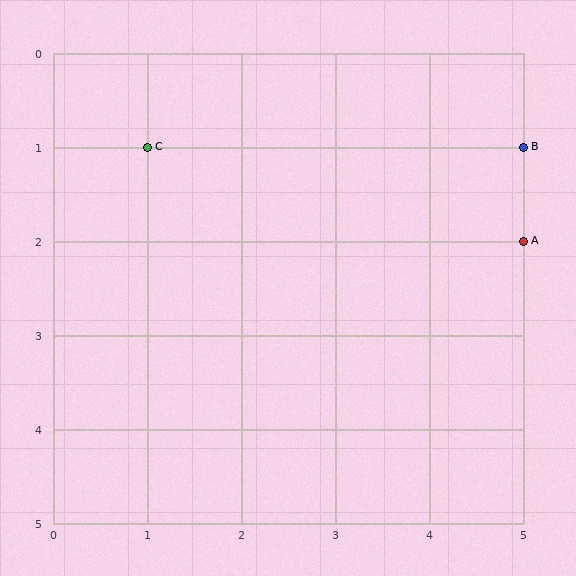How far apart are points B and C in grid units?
Points B and C are 4 columns apart.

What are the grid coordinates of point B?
Point B is at grid coordinates (5, 1).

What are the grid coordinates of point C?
Point C is at grid coordinates (1, 1).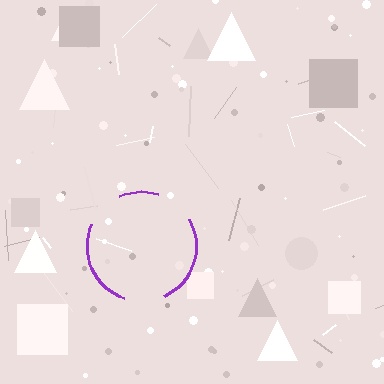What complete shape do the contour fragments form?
The contour fragments form a circle.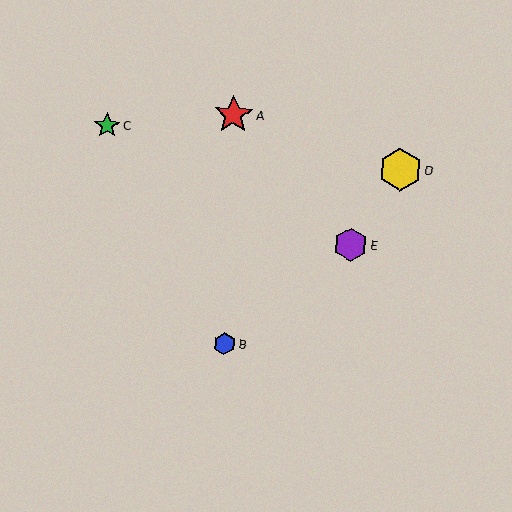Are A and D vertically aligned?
No, A is at x≈233 and D is at x≈400.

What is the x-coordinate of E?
Object E is at x≈351.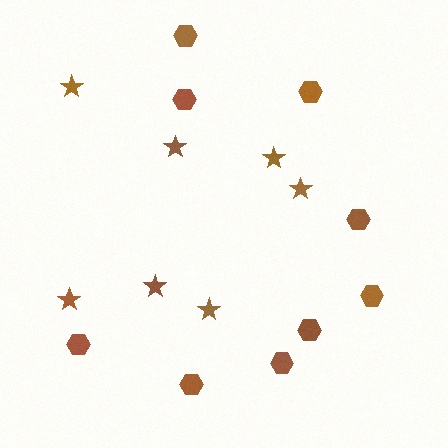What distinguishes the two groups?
There are 2 groups: one group of stars (7) and one group of hexagons (9).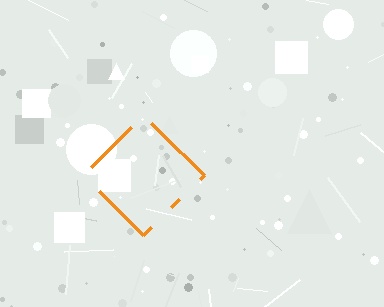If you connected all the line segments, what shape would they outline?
They would outline a diamond.